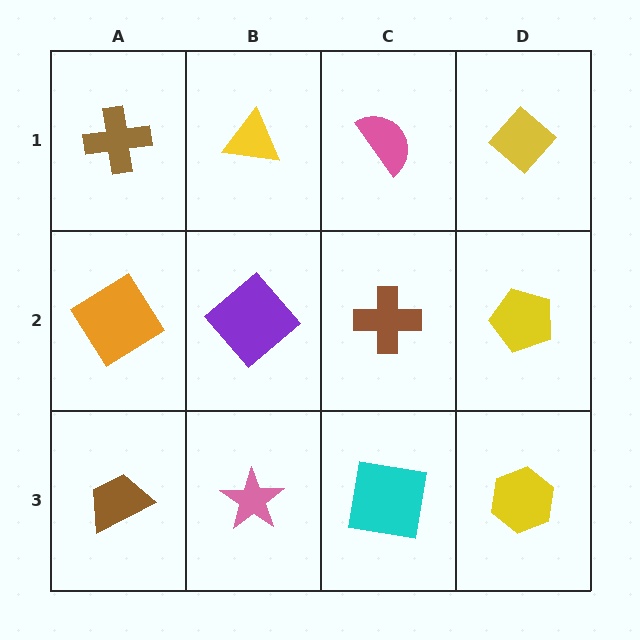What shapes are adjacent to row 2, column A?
A brown cross (row 1, column A), a brown trapezoid (row 3, column A), a purple diamond (row 2, column B).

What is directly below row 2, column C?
A cyan square.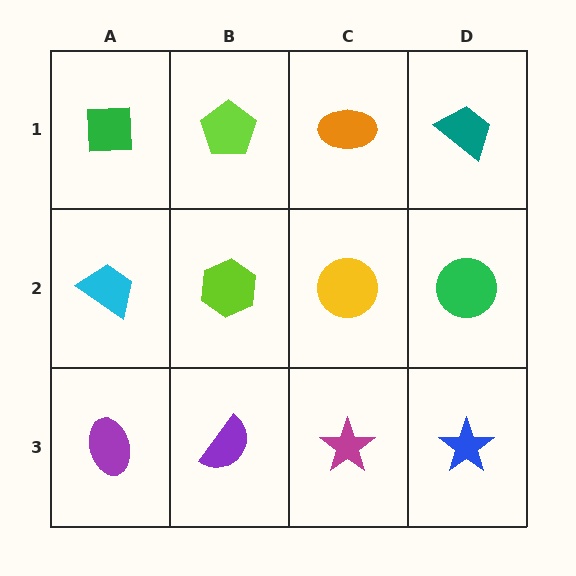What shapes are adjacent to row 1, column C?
A yellow circle (row 2, column C), a lime pentagon (row 1, column B), a teal trapezoid (row 1, column D).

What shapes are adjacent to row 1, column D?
A green circle (row 2, column D), an orange ellipse (row 1, column C).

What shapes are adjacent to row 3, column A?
A cyan trapezoid (row 2, column A), a purple semicircle (row 3, column B).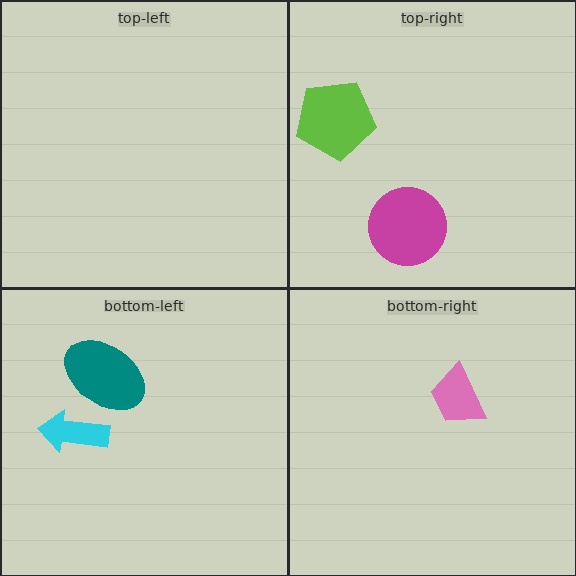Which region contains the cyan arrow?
The bottom-left region.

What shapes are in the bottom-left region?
The cyan arrow, the teal ellipse.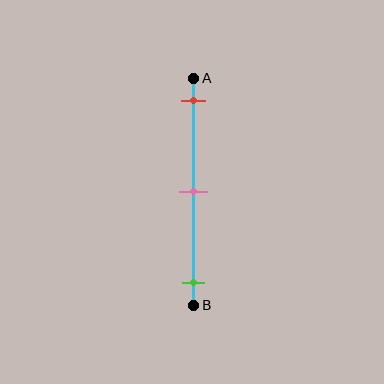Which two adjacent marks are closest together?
The red and pink marks are the closest adjacent pair.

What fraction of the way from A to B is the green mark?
The green mark is approximately 90% (0.9) of the way from A to B.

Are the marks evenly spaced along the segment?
Yes, the marks are approximately evenly spaced.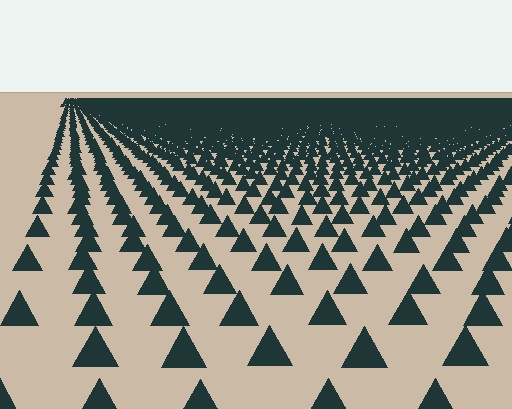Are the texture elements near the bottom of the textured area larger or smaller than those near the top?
Larger. Near the bottom, elements are closer to the viewer and appear at a bigger on-screen size.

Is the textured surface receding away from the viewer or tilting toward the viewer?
The surface is receding away from the viewer. Texture elements get smaller and denser toward the top.